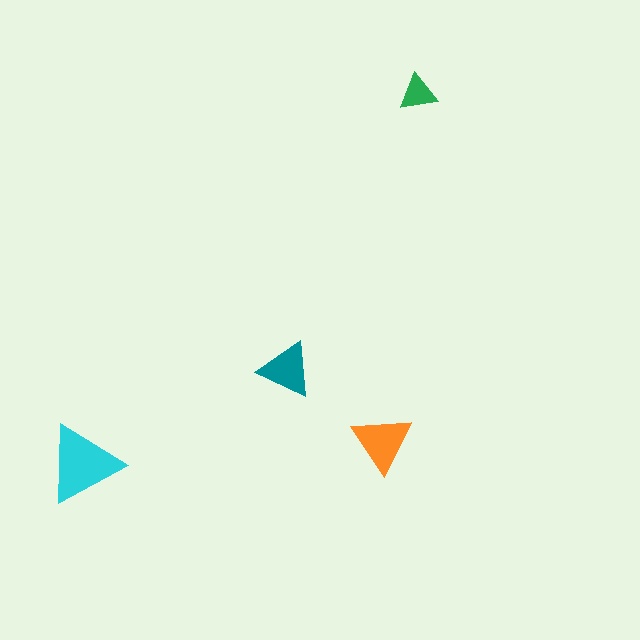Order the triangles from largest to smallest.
the cyan one, the orange one, the teal one, the green one.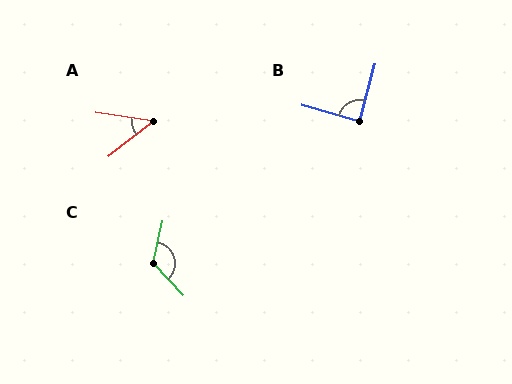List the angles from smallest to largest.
A (46°), B (89°), C (124°).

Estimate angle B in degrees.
Approximately 89 degrees.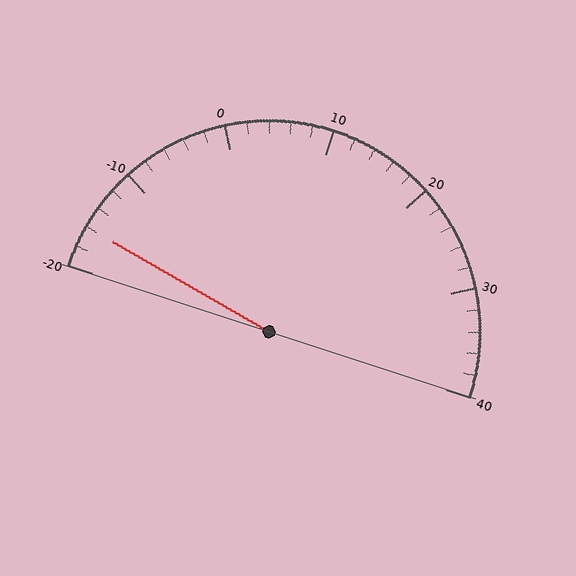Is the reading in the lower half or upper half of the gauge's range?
The reading is in the lower half of the range (-20 to 40).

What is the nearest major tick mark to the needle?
The nearest major tick mark is -20.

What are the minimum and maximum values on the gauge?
The gauge ranges from -20 to 40.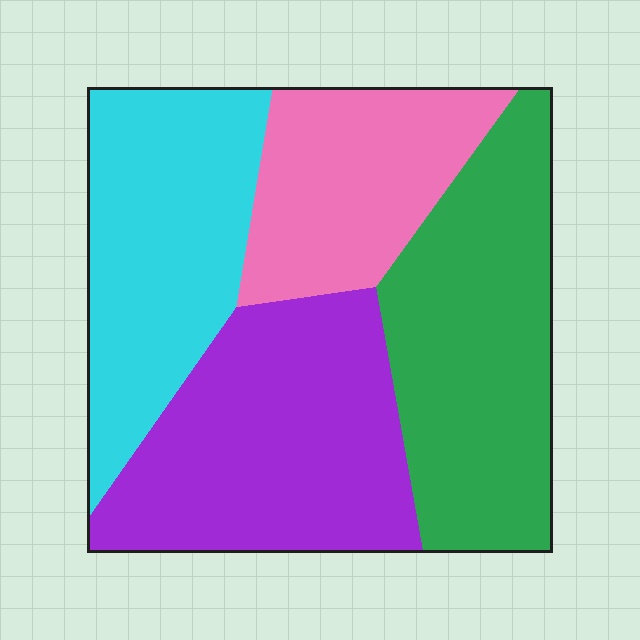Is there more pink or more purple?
Purple.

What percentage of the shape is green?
Green takes up between a quarter and a half of the shape.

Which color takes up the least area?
Pink, at roughly 20%.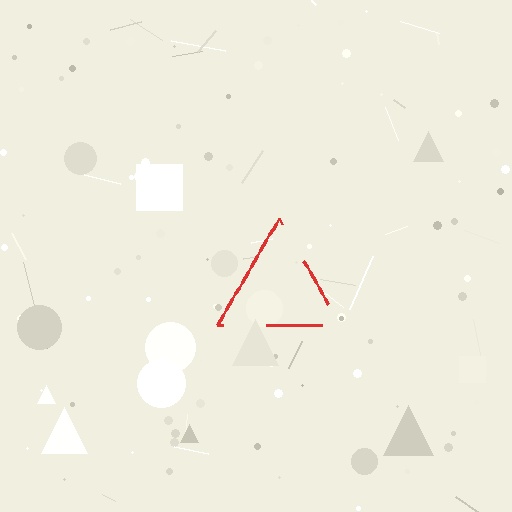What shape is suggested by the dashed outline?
The dashed outline suggests a triangle.